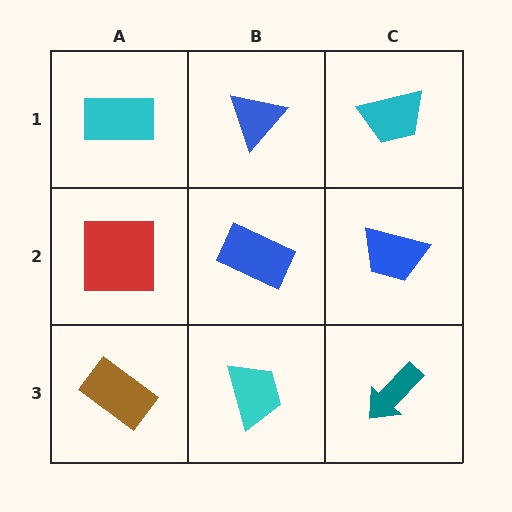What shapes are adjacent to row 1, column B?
A blue rectangle (row 2, column B), a cyan rectangle (row 1, column A), a cyan trapezoid (row 1, column C).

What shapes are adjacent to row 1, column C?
A blue trapezoid (row 2, column C), a blue triangle (row 1, column B).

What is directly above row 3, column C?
A blue trapezoid.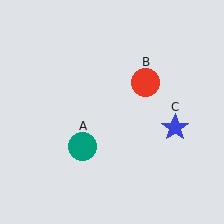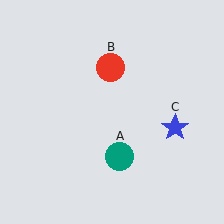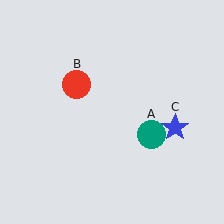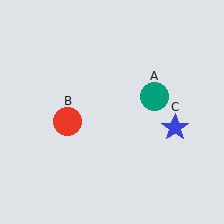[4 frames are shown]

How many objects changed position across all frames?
2 objects changed position: teal circle (object A), red circle (object B).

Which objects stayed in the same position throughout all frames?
Blue star (object C) remained stationary.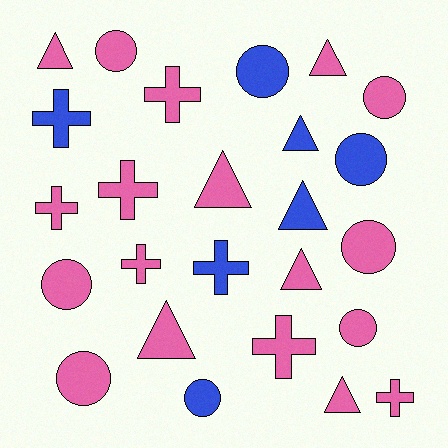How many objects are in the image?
There are 25 objects.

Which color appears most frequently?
Pink, with 18 objects.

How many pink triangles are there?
There are 6 pink triangles.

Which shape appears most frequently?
Circle, with 9 objects.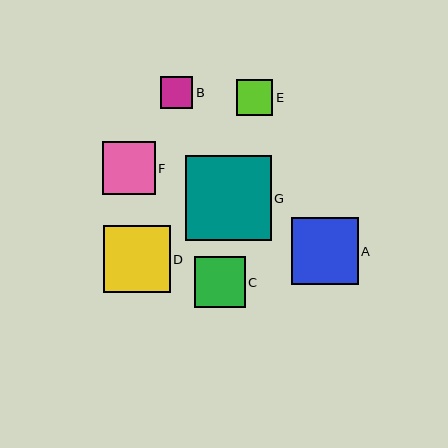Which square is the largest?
Square G is the largest with a size of approximately 86 pixels.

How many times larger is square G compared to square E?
Square G is approximately 2.4 times the size of square E.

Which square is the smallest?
Square B is the smallest with a size of approximately 32 pixels.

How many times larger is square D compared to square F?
Square D is approximately 1.3 times the size of square F.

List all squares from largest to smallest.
From largest to smallest: G, A, D, F, C, E, B.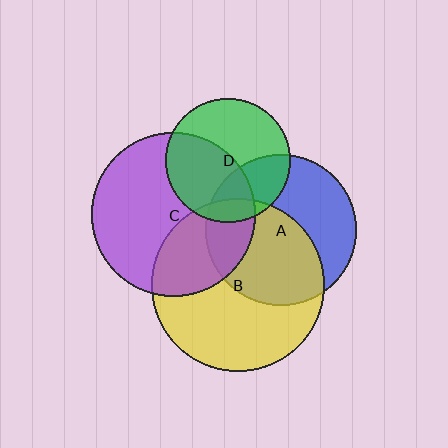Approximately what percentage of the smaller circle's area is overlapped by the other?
Approximately 20%.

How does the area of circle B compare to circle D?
Approximately 1.9 times.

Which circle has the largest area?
Circle B (yellow).